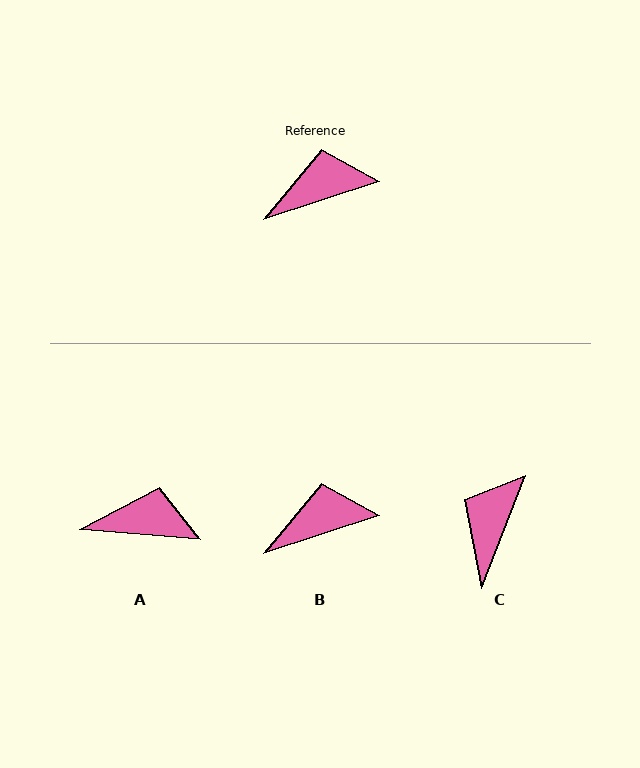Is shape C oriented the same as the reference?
No, it is off by about 50 degrees.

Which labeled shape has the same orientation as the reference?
B.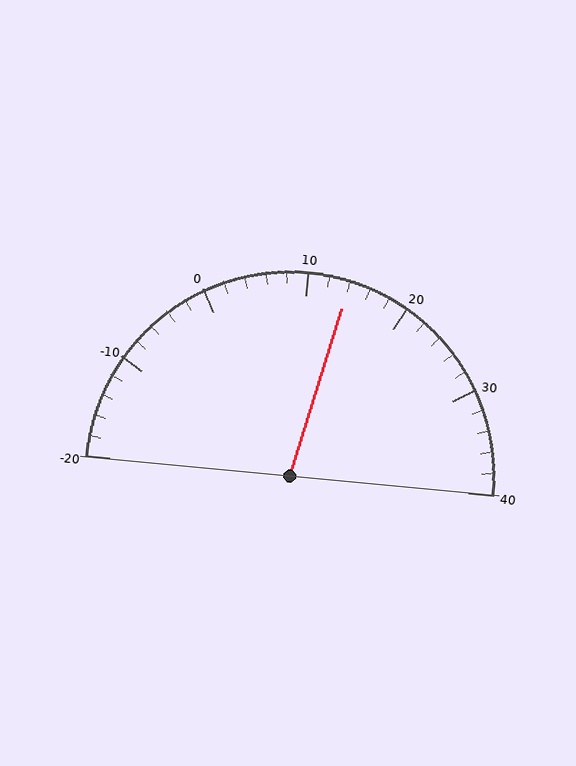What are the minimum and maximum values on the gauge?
The gauge ranges from -20 to 40.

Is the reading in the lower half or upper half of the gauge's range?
The reading is in the upper half of the range (-20 to 40).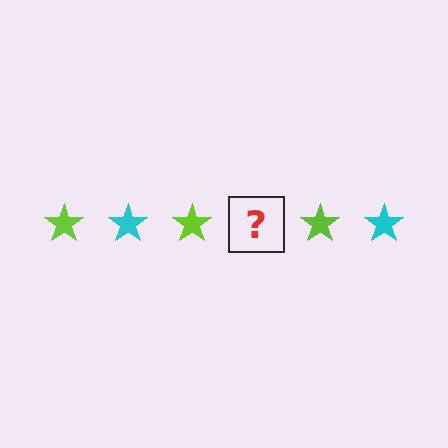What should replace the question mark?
The question mark should be replaced with a cyan star.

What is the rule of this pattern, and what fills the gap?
The rule is that the pattern cycles through lime, cyan stars. The gap should be filled with a cyan star.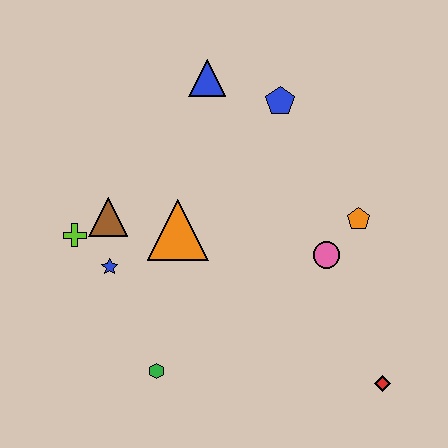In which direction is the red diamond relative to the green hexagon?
The red diamond is to the right of the green hexagon.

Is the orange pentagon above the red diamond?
Yes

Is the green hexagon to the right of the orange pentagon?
No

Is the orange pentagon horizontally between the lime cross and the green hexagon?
No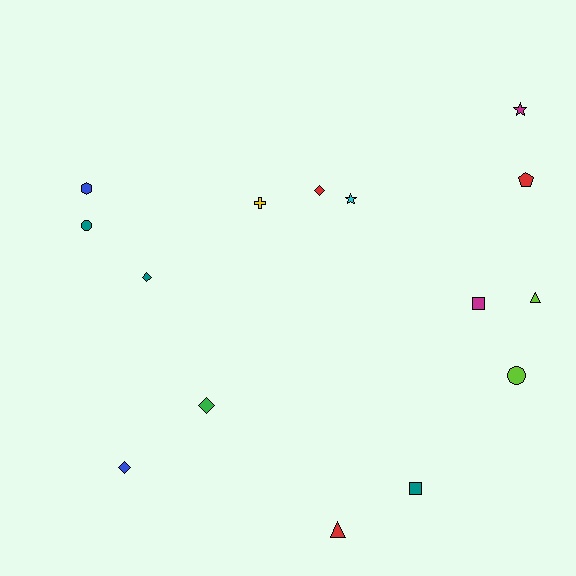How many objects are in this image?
There are 15 objects.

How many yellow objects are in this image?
There is 1 yellow object.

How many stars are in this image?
There are 2 stars.